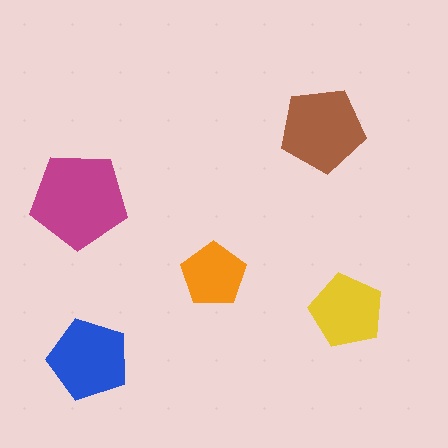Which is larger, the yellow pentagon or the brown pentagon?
The brown one.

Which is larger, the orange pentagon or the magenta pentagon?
The magenta one.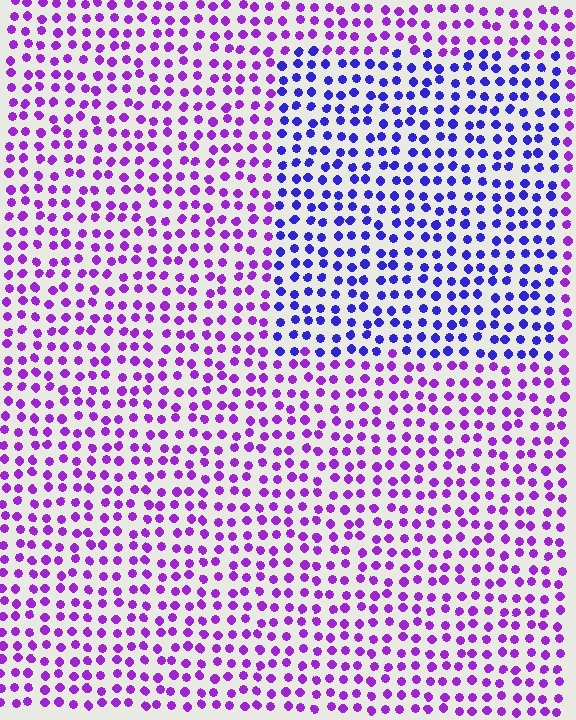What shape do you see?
I see a rectangle.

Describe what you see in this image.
The image is filled with small purple elements in a uniform arrangement. A rectangle-shaped region is visible where the elements are tinted to a slightly different hue, forming a subtle color boundary.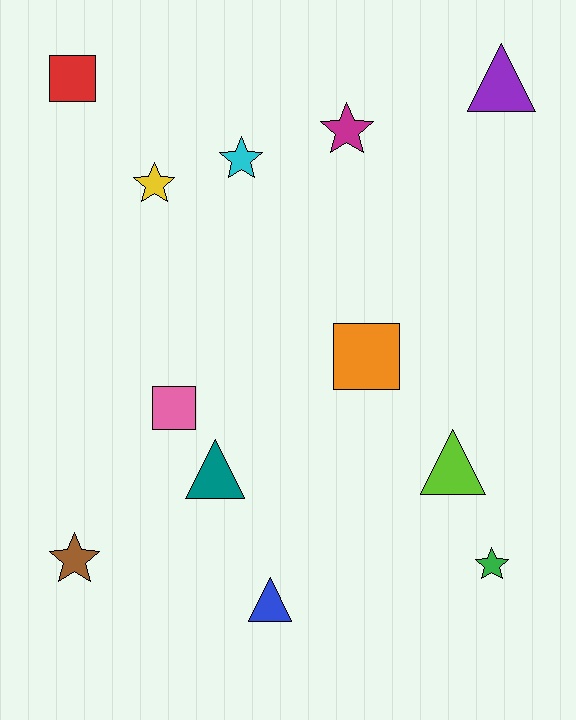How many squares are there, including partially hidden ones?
There are 3 squares.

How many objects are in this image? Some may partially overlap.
There are 12 objects.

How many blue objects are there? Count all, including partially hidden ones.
There is 1 blue object.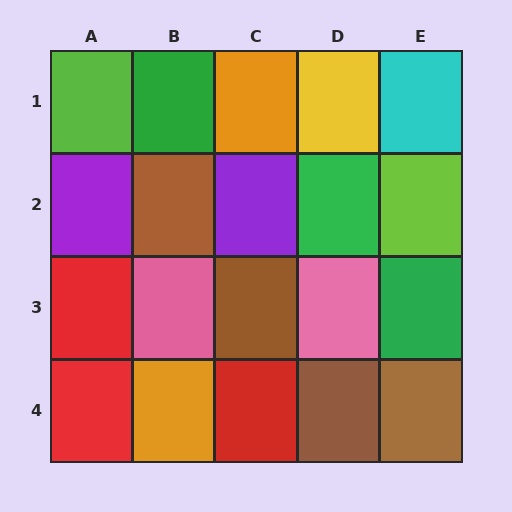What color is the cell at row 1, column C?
Orange.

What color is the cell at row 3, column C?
Brown.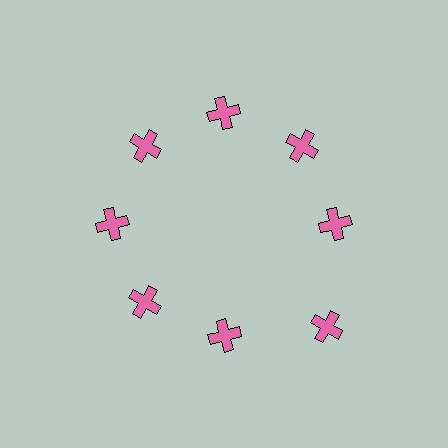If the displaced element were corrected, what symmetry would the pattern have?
It would have 8-fold rotational symmetry — the pattern would map onto itself every 45 degrees.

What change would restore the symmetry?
The symmetry would be restored by moving it inward, back onto the ring so that all 8 crosses sit at equal angles and equal distance from the center.